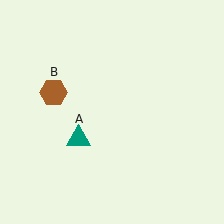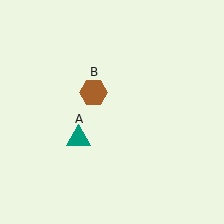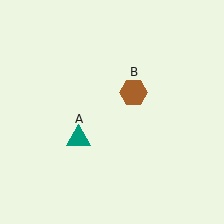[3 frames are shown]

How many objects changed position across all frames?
1 object changed position: brown hexagon (object B).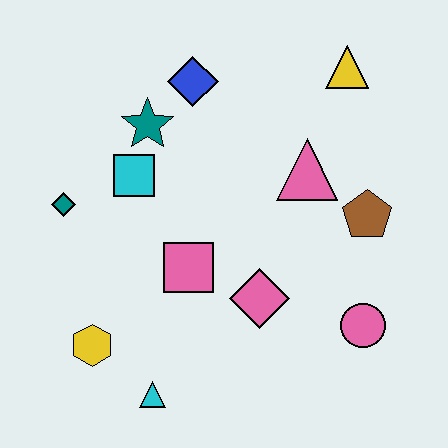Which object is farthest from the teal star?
The pink circle is farthest from the teal star.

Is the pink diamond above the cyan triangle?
Yes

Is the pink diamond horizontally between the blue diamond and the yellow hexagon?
No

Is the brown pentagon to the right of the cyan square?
Yes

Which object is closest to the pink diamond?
The pink square is closest to the pink diamond.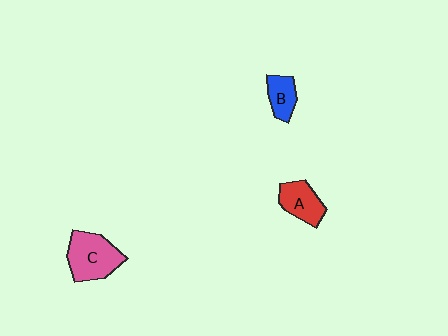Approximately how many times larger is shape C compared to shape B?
Approximately 2.0 times.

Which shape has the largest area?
Shape C (pink).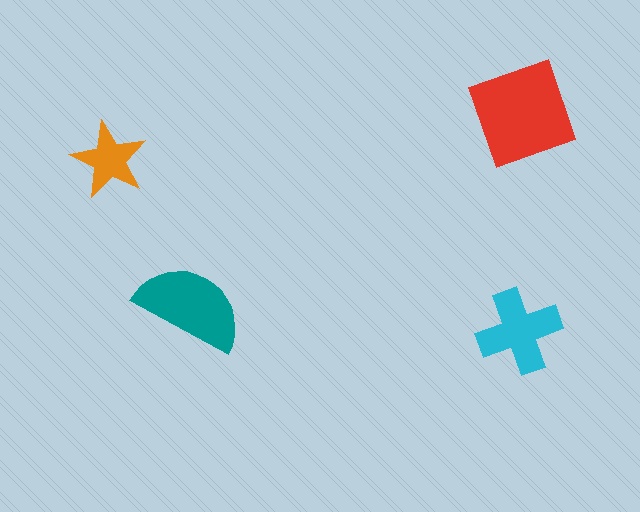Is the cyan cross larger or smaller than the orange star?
Larger.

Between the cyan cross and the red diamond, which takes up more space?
The red diamond.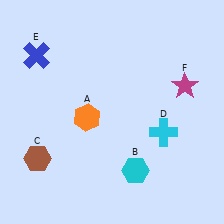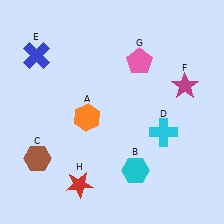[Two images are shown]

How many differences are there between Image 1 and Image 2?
There are 2 differences between the two images.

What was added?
A pink pentagon (G), a red star (H) were added in Image 2.